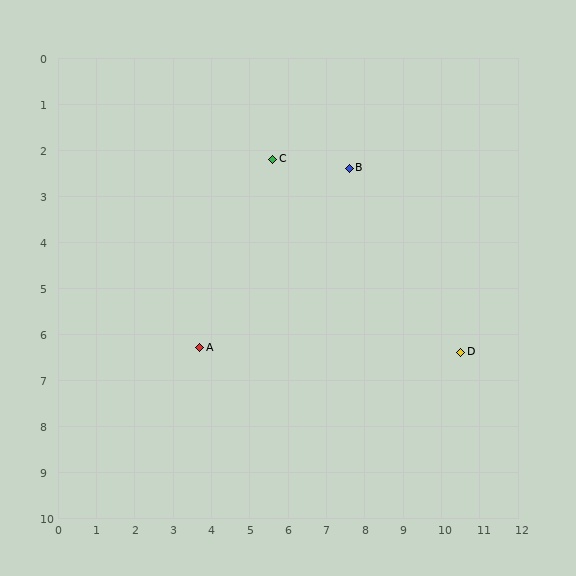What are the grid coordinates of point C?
Point C is at approximately (5.6, 2.2).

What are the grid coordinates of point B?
Point B is at approximately (7.6, 2.4).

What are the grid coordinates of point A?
Point A is at approximately (3.7, 6.3).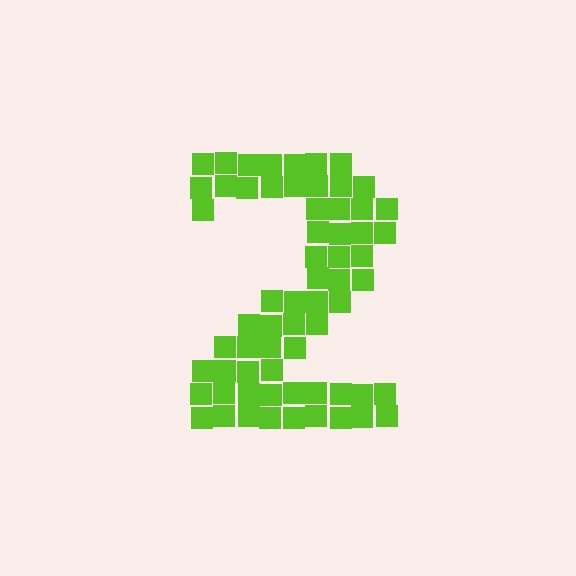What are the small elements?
The small elements are squares.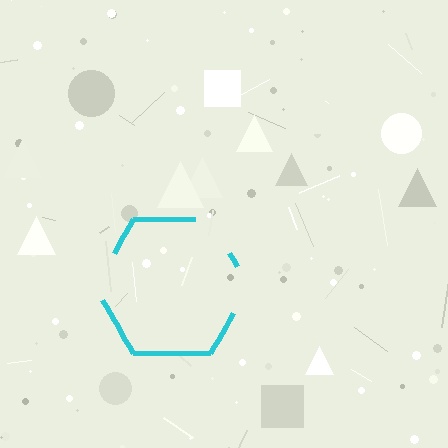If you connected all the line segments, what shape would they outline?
They would outline a hexagon.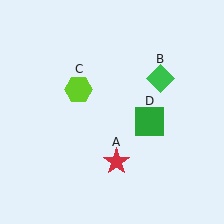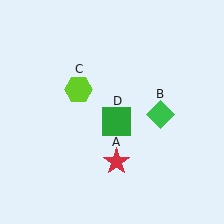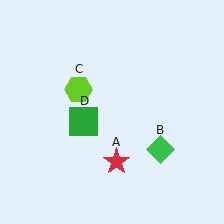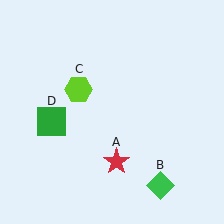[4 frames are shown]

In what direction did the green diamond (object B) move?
The green diamond (object B) moved down.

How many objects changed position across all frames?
2 objects changed position: green diamond (object B), green square (object D).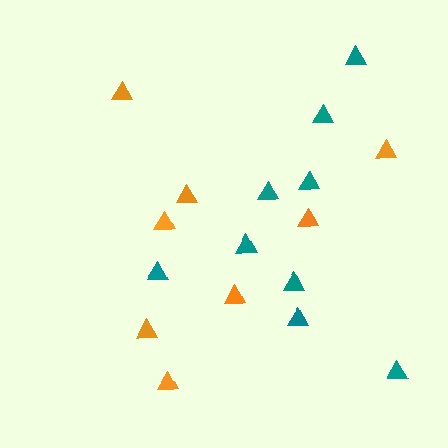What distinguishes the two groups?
There are 2 groups: one group of orange triangles (8) and one group of teal triangles (9).